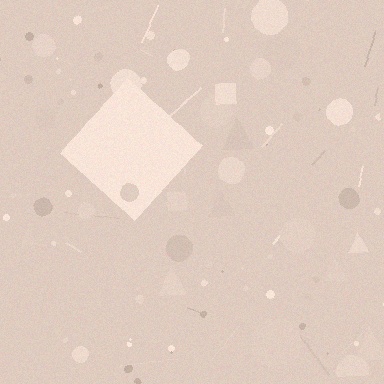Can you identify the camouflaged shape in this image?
The camouflaged shape is a diamond.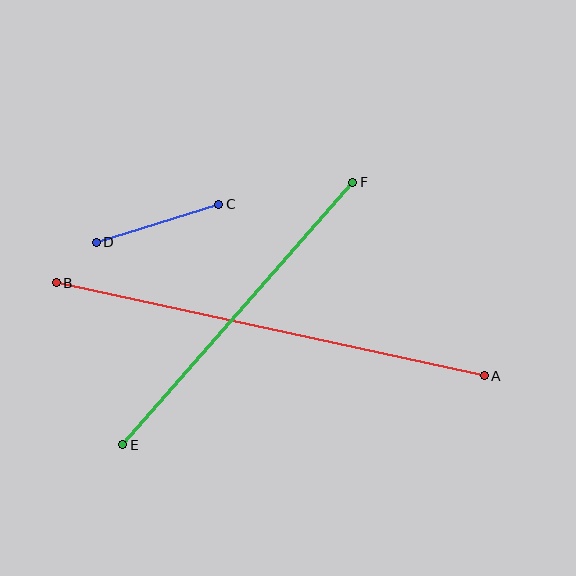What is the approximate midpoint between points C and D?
The midpoint is at approximately (158, 223) pixels.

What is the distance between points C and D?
The distance is approximately 128 pixels.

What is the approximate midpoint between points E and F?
The midpoint is at approximately (238, 314) pixels.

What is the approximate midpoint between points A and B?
The midpoint is at approximately (270, 329) pixels.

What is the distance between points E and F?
The distance is approximately 349 pixels.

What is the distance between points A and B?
The distance is approximately 438 pixels.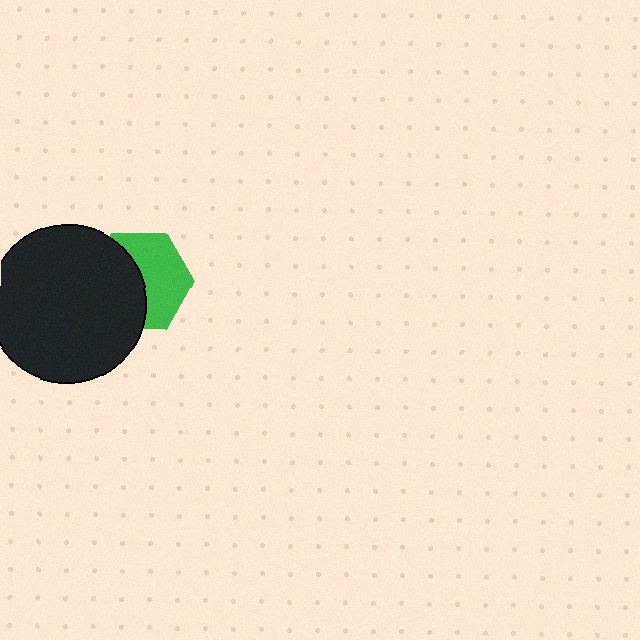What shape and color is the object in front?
The object in front is a black circle.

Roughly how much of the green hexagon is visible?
About half of it is visible (roughly 52%).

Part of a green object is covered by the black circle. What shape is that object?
It is a hexagon.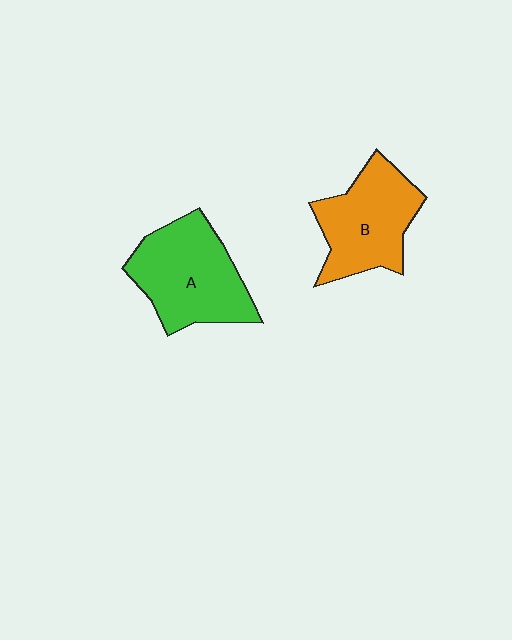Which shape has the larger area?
Shape A (green).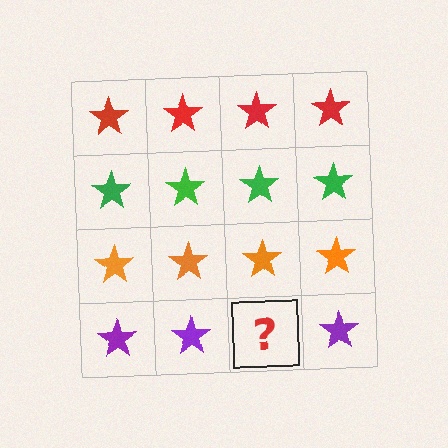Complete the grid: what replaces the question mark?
The question mark should be replaced with a purple star.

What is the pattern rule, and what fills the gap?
The rule is that each row has a consistent color. The gap should be filled with a purple star.